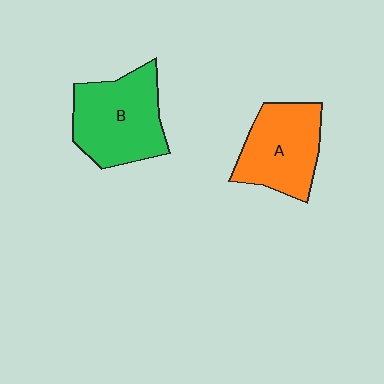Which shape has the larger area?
Shape B (green).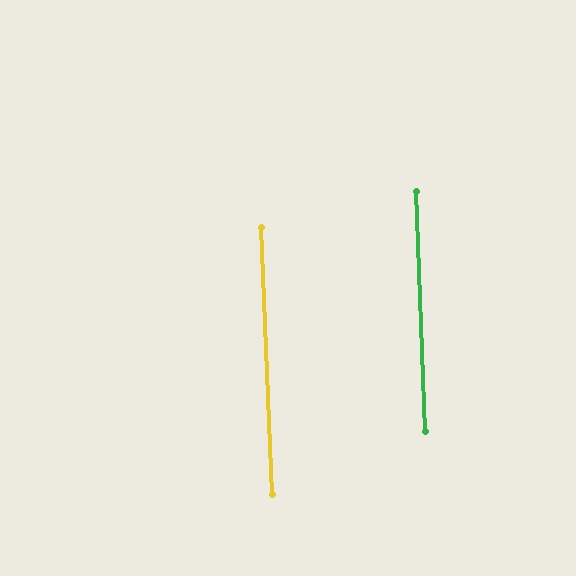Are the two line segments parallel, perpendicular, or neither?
Parallel — their directions differ by only 0.2°.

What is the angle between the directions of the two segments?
Approximately 0 degrees.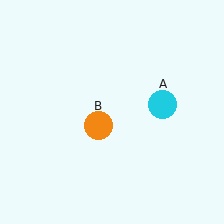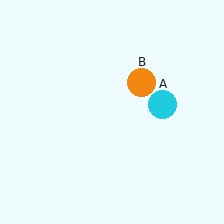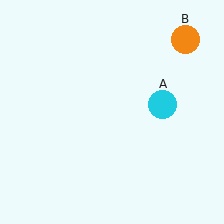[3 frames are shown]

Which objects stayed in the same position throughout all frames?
Cyan circle (object A) remained stationary.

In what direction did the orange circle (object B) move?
The orange circle (object B) moved up and to the right.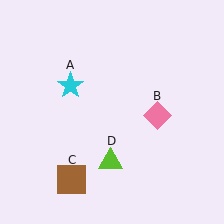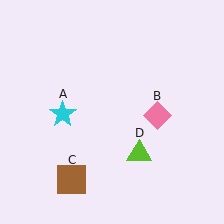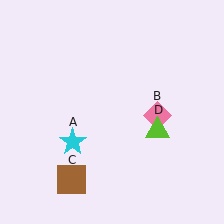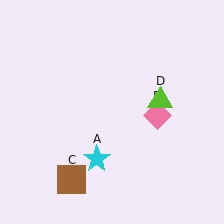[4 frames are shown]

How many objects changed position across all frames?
2 objects changed position: cyan star (object A), lime triangle (object D).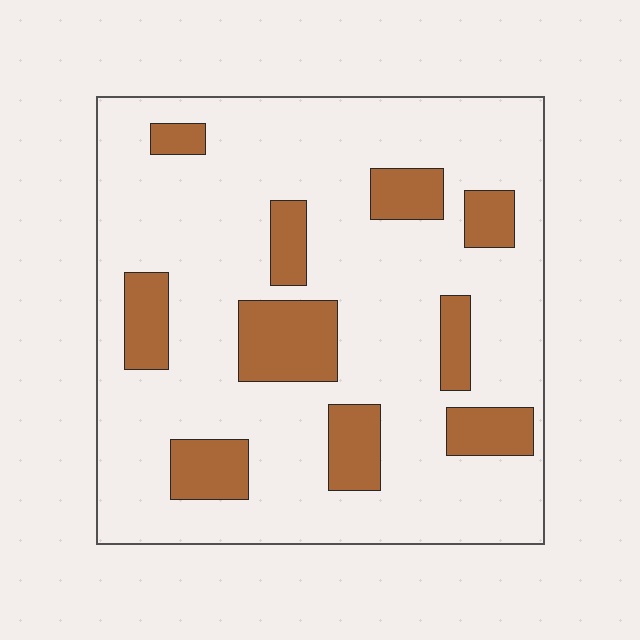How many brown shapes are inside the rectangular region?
10.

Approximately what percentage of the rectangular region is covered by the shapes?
Approximately 20%.